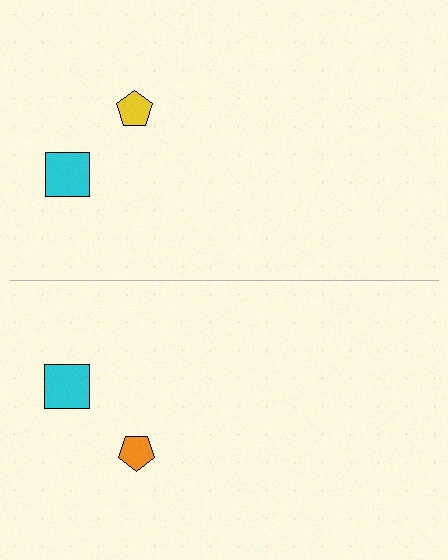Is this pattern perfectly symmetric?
No, the pattern is not perfectly symmetric. The orange pentagon on the bottom side breaks the symmetry — its mirror counterpart is yellow.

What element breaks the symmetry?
The orange pentagon on the bottom side breaks the symmetry — its mirror counterpart is yellow.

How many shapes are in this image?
There are 4 shapes in this image.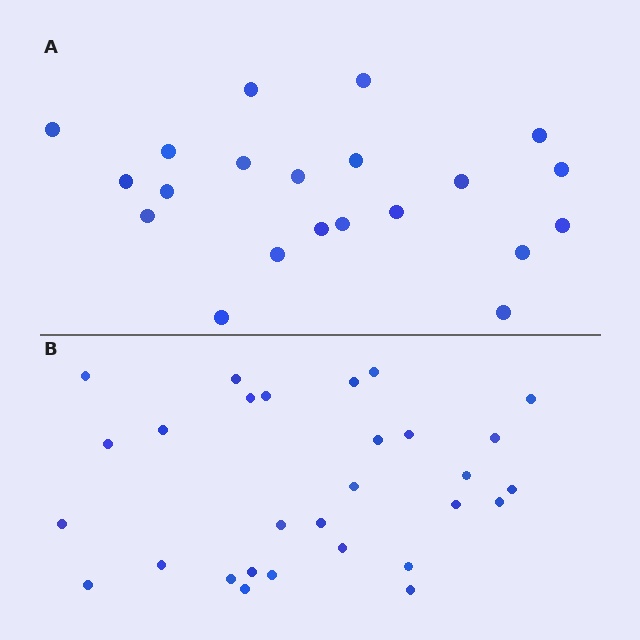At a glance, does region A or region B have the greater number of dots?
Region B (the bottom region) has more dots.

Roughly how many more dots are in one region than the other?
Region B has roughly 8 or so more dots than region A.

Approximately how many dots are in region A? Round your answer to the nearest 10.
About 20 dots. (The exact count is 21, which rounds to 20.)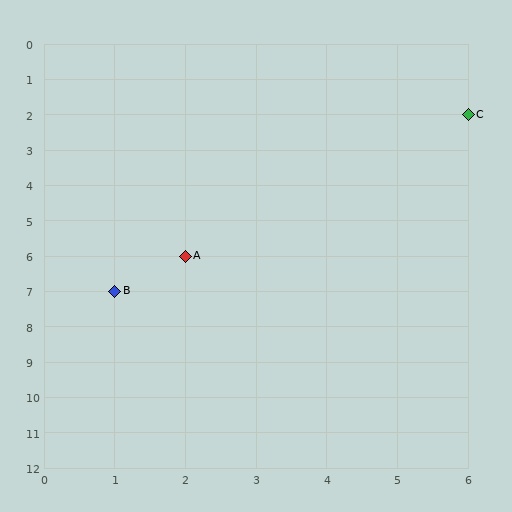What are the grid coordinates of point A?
Point A is at grid coordinates (2, 6).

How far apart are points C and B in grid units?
Points C and B are 5 columns and 5 rows apart (about 7.1 grid units diagonally).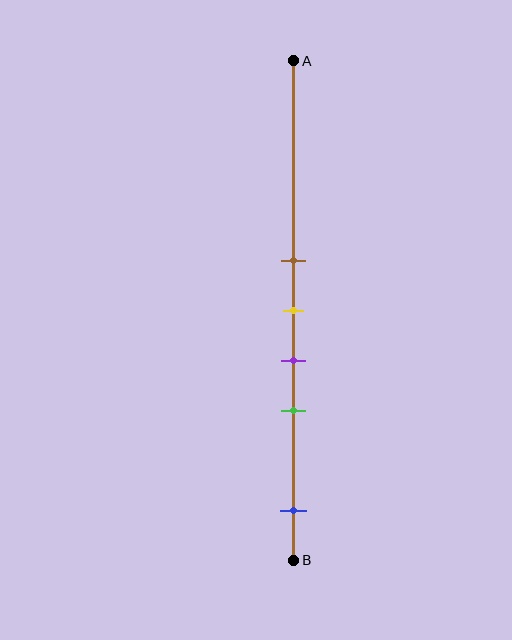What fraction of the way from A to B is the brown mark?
The brown mark is approximately 40% (0.4) of the way from A to B.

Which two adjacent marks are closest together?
The brown and yellow marks are the closest adjacent pair.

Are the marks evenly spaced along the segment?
No, the marks are not evenly spaced.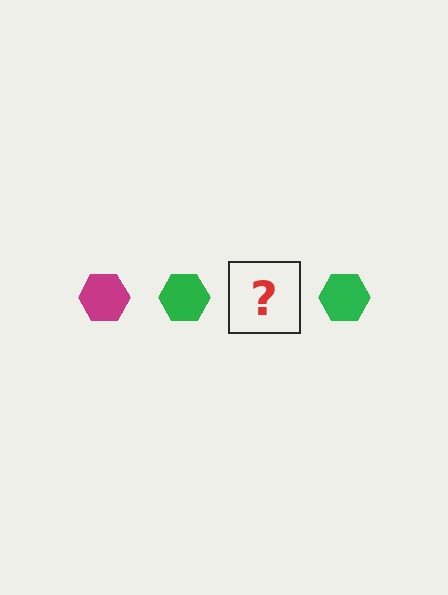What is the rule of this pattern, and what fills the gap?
The rule is that the pattern cycles through magenta, green hexagons. The gap should be filled with a magenta hexagon.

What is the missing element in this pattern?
The missing element is a magenta hexagon.